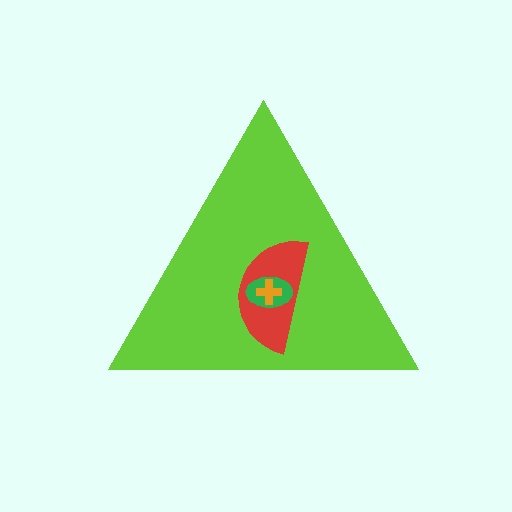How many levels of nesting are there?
4.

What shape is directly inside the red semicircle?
The green ellipse.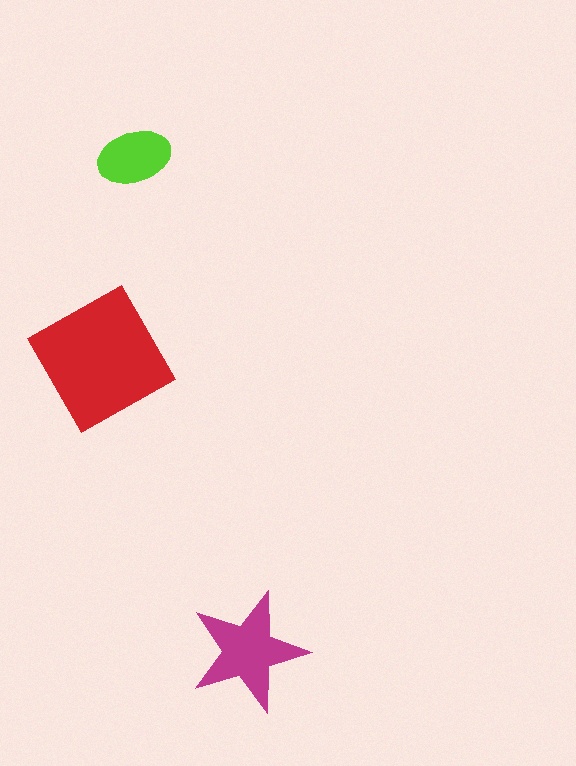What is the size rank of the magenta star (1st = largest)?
2nd.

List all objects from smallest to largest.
The lime ellipse, the magenta star, the red square.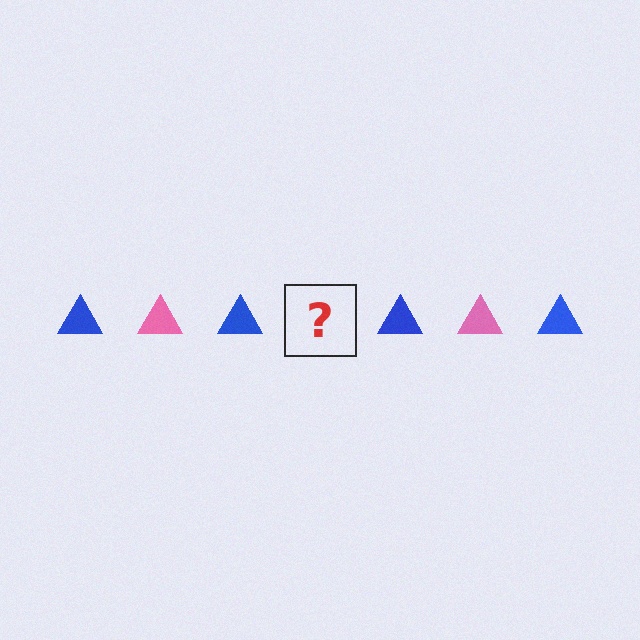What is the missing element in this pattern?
The missing element is a pink triangle.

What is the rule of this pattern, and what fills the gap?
The rule is that the pattern cycles through blue, pink triangles. The gap should be filled with a pink triangle.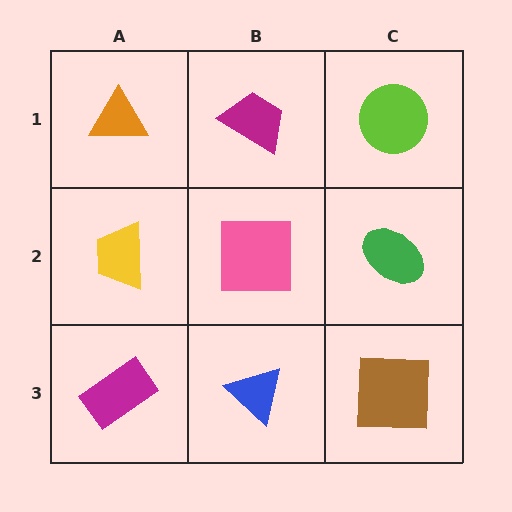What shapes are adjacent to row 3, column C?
A green ellipse (row 2, column C), a blue triangle (row 3, column B).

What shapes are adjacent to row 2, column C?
A lime circle (row 1, column C), a brown square (row 3, column C), a pink square (row 2, column B).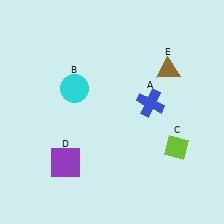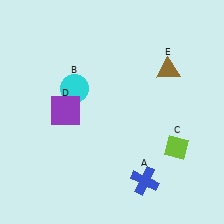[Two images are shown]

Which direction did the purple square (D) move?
The purple square (D) moved up.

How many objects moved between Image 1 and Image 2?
2 objects moved between the two images.